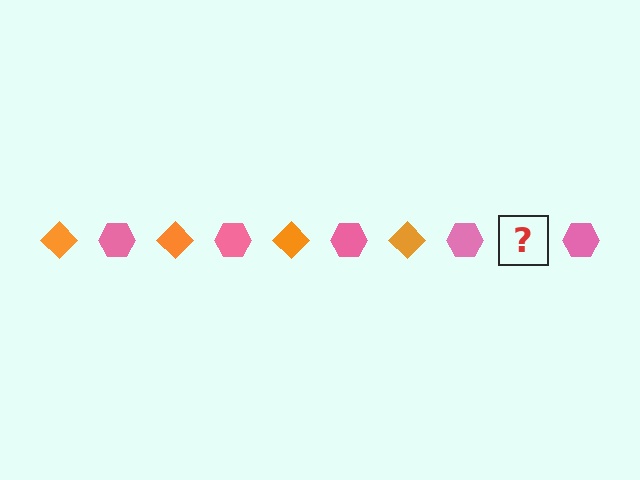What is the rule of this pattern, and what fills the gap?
The rule is that the pattern alternates between orange diamond and pink hexagon. The gap should be filled with an orange diamond.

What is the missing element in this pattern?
The missing element is an orange diamond.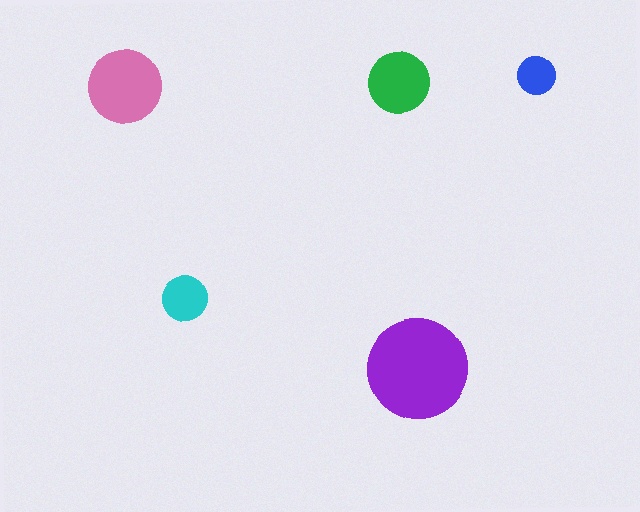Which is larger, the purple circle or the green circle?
The purple one.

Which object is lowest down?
The purple circle is bottommost.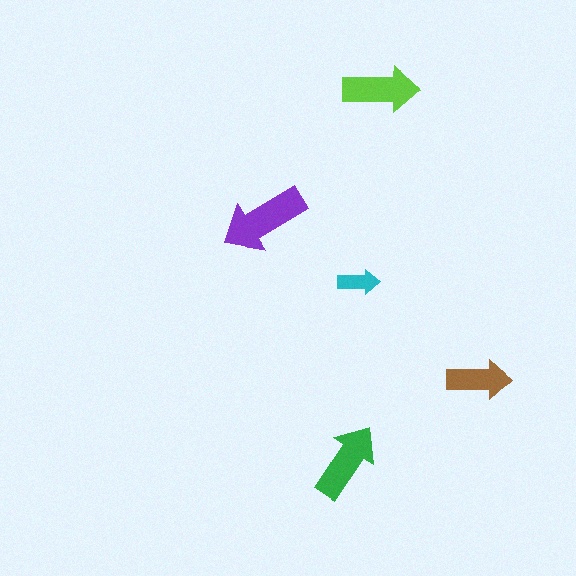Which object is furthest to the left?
The purple arrow is leftmost.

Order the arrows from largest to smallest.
the purple one, the green one, the lime one, the brown one, the cyan one.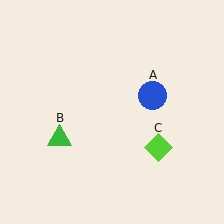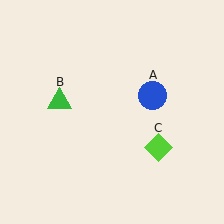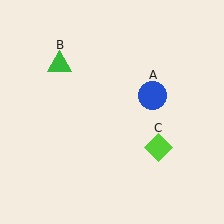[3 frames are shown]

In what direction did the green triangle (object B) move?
The green triangle (object B) moved up.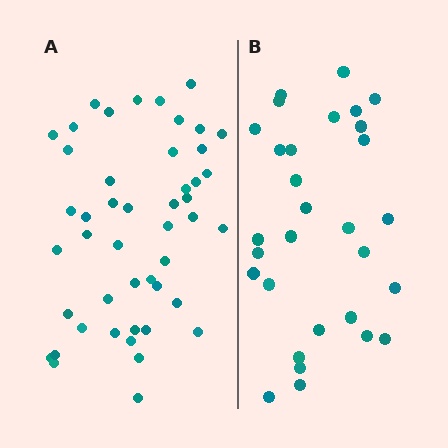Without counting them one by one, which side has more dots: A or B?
Region A (the left region) has more dots.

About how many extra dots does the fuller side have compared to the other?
Region A has approximately 15 more dots than region B.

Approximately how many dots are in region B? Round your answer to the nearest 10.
About 30 dots.